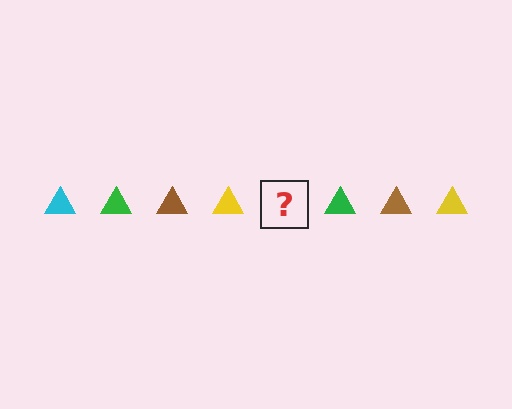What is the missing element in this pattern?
The missing element is a cyan triangle.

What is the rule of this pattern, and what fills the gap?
The rule is that the pattern cycles through cyan, green, brown, yellow triangles. The gap should be filled with a cyan triangle.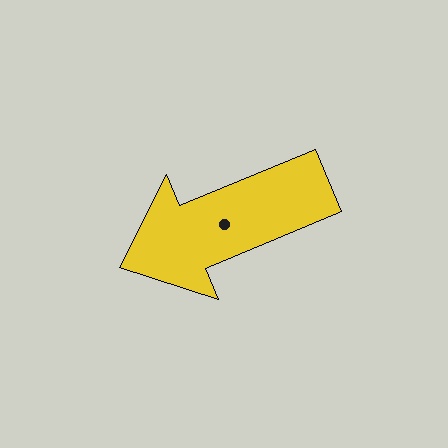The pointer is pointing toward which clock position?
Roughly 8 o'clock.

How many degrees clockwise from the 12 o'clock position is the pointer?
Approximately 247 degrees.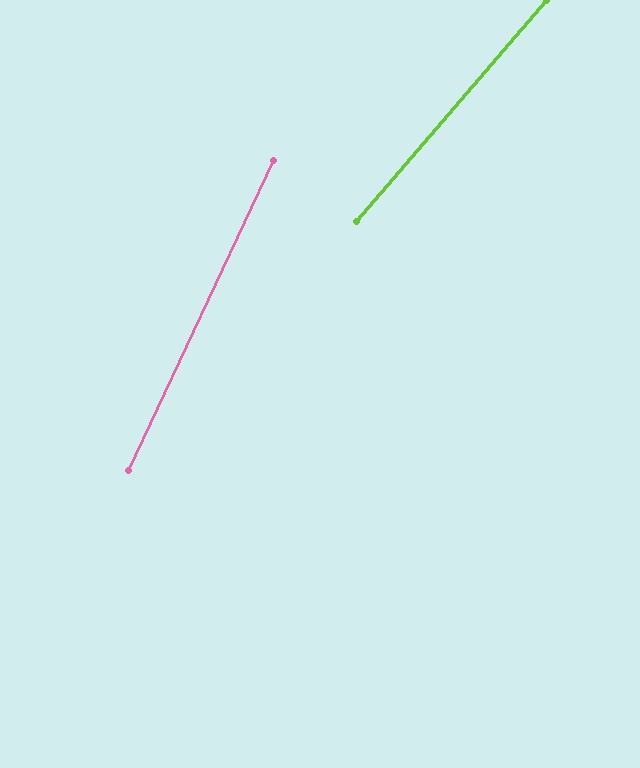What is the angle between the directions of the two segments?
Approximately 15 degrees.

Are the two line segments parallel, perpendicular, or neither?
Neither parallel nor perpendicular — they differ by about 15°.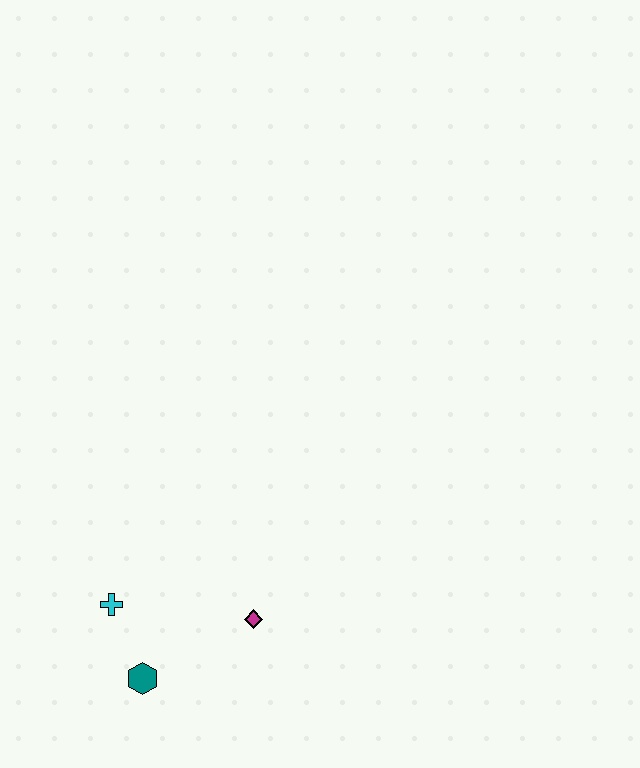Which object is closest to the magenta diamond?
The teal hexagon is closest to the magenta diamond.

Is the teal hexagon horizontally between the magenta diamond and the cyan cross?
Yes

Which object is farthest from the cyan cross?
The magenta diamond is farthest from the cyan cross.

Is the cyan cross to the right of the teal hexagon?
No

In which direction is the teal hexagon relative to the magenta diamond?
The teal hexagon is to the left of the magenta diamond.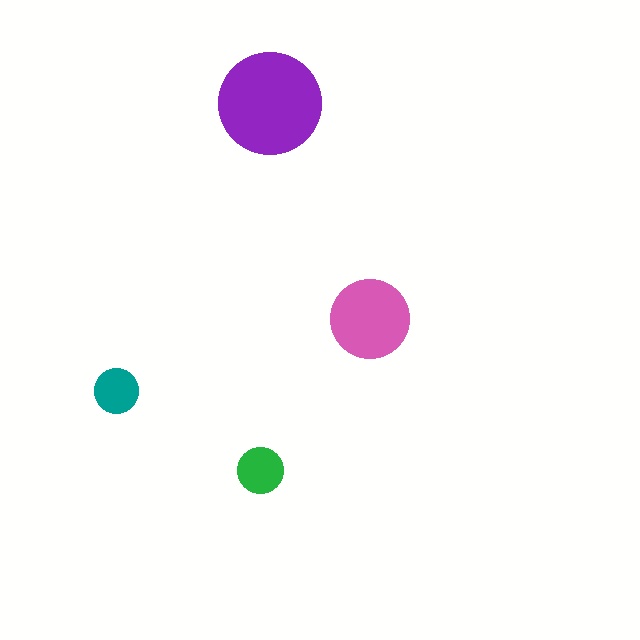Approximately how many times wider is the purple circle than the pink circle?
About 1.5 times wider.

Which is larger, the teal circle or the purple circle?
The purple one.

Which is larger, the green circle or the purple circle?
The purple one.